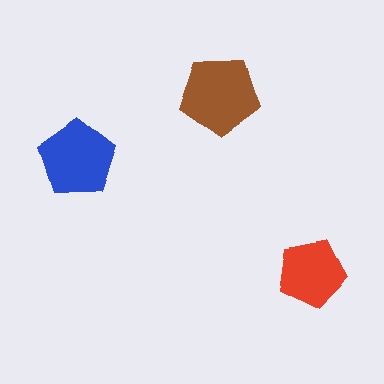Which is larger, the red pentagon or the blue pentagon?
The blue one.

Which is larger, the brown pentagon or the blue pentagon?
The brown one.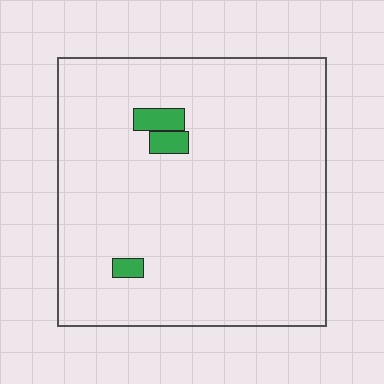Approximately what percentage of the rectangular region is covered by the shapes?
Approximately 5%.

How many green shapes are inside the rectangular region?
3.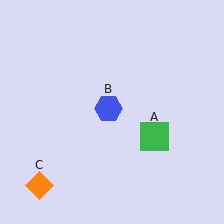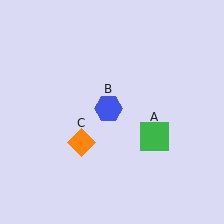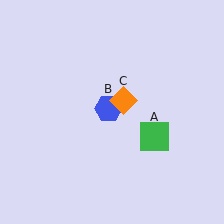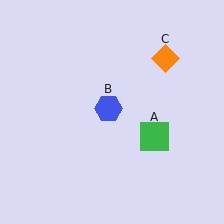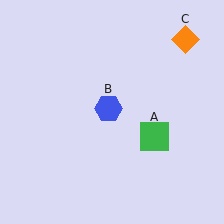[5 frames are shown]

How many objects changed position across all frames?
1 object changed position: orange diamond (object C).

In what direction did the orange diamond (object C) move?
The orange diamond (object C) moved up and to the right.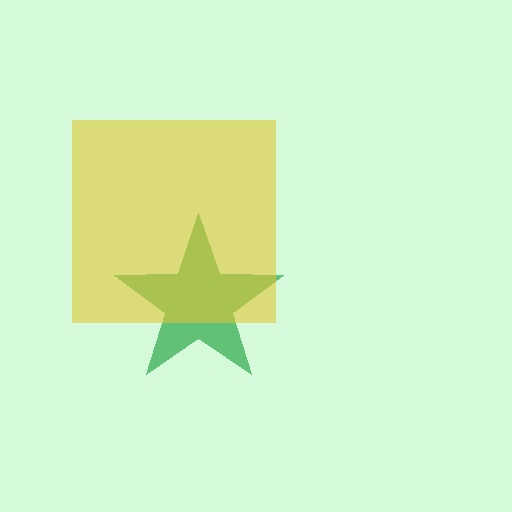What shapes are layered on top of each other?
The layered shapes are: a green star, a yellow square.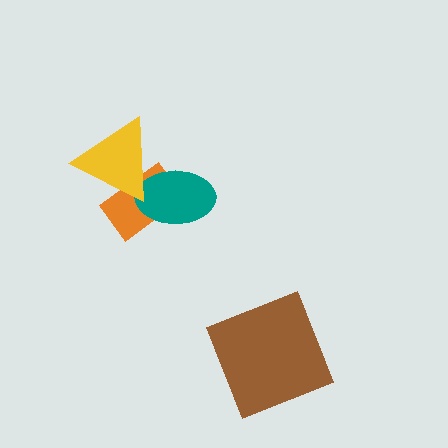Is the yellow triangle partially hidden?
No, no other shape covers it.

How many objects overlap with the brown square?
0 objects overlap with the brown square.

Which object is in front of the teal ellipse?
The yellow triangle is in front of the teal ellipse.